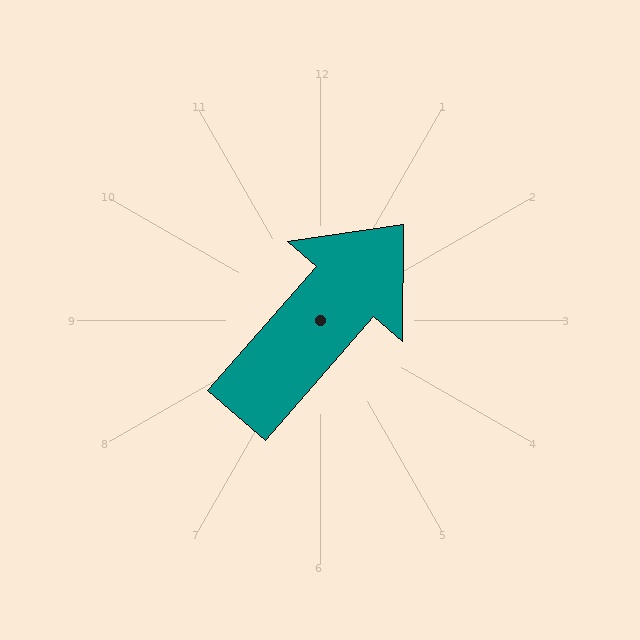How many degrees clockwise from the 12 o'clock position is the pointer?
Approximately 41 degrees.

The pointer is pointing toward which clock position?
Roughly 1 o'clock.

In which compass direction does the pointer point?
Northeast.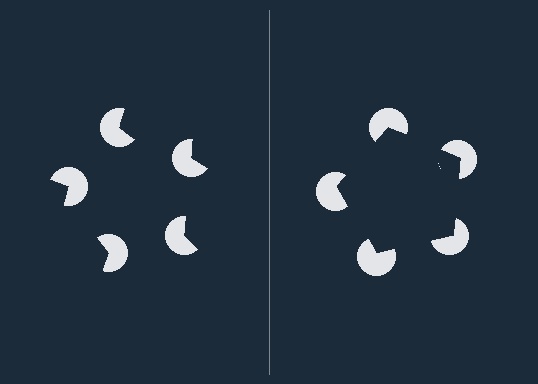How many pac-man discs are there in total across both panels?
10 — 5 on each side.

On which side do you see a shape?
An illusory pentagon appears on the right side. On the left side the wedge cuts are rotated, so no coherent shape forms.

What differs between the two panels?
The pac-man discs are positioned identically on both sides; only the wedge orientations differ. On the right they align to a pentagon; on the left they are misaligned.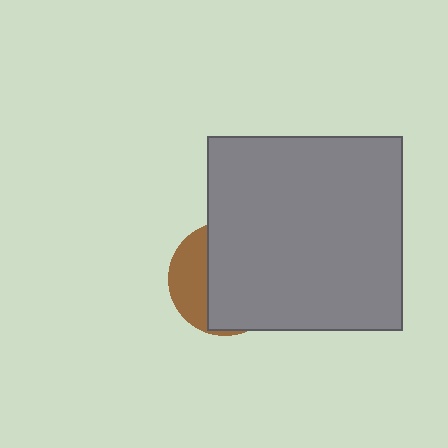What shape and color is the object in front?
The object in front is a gray square.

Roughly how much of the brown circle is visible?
A small part of it is visible (roughly 32%).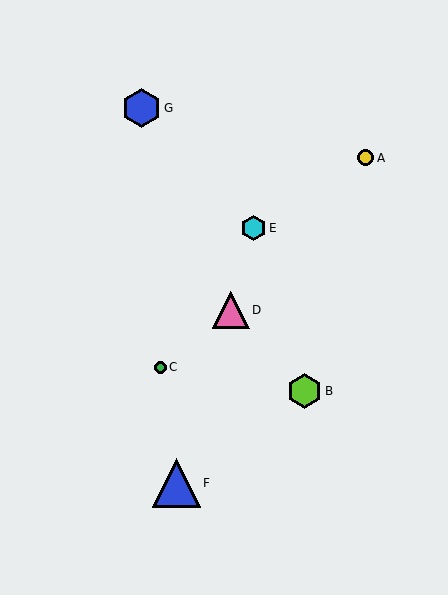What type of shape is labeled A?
Shape A is a yellow circle.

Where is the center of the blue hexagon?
The center of the blue hexagon is at (142, 108).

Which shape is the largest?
The blue triangle (labeled F) is the largest.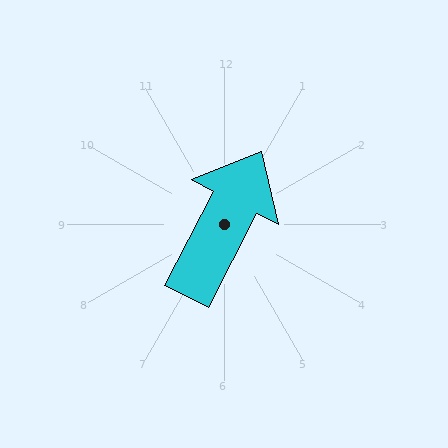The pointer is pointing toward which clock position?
Roughly 1 o'clock.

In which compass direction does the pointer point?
Northeast.